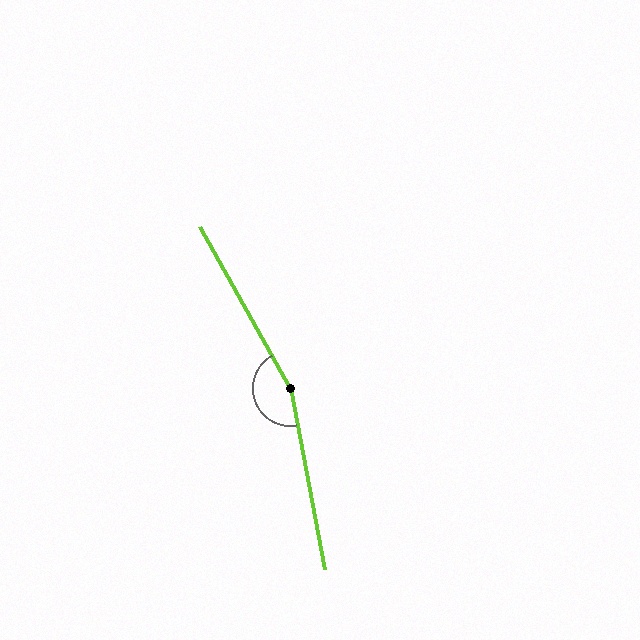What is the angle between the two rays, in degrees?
Approximately 162 degrees.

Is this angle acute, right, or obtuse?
It is obtuse.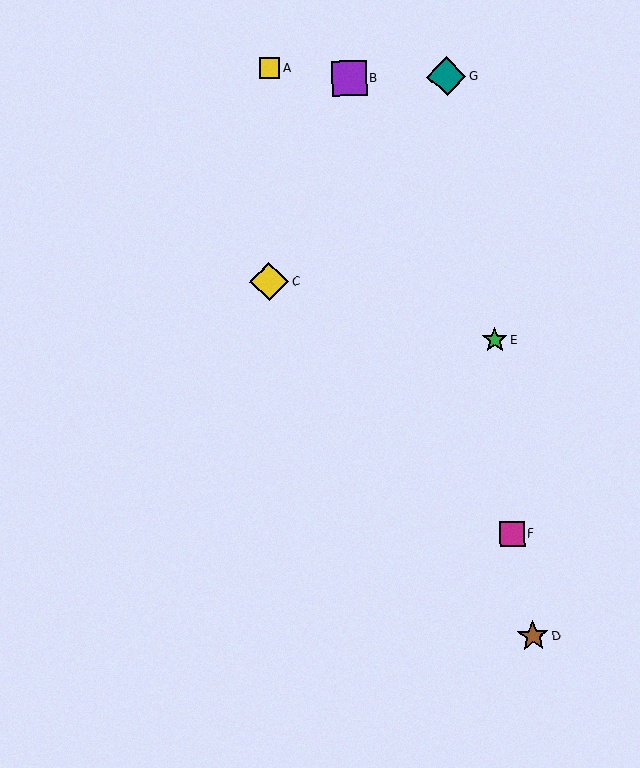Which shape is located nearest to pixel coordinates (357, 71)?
The purple square (labeled B) at (349, 78) is nearest to that location.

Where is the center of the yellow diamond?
The center of the yellow diamond is at (269, 282).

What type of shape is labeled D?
Shape D is a brown star.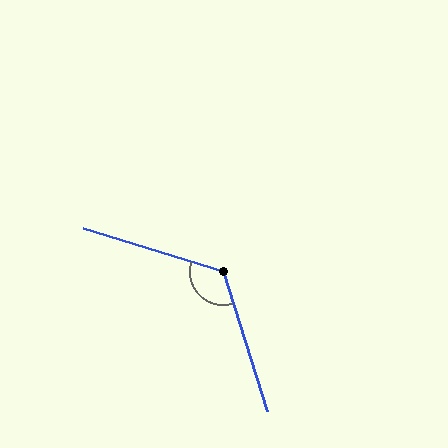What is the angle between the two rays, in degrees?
Approximately 125 degrees.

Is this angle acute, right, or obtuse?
It is obtuse.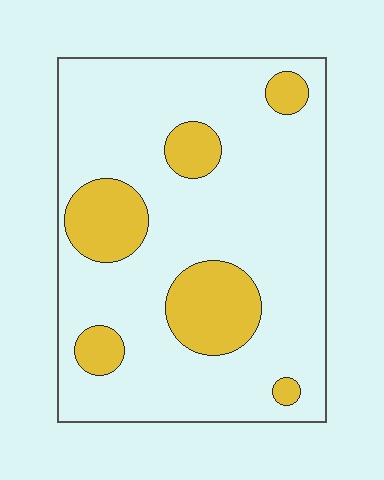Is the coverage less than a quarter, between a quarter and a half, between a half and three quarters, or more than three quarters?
Less than a quarter.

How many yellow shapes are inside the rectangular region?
6.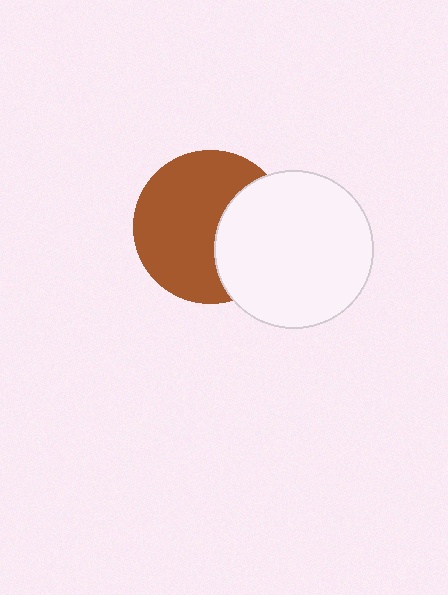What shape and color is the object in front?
The object in front is a white circle.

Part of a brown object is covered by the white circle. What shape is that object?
It is a circle.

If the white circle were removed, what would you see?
You would see the complete brown circle.